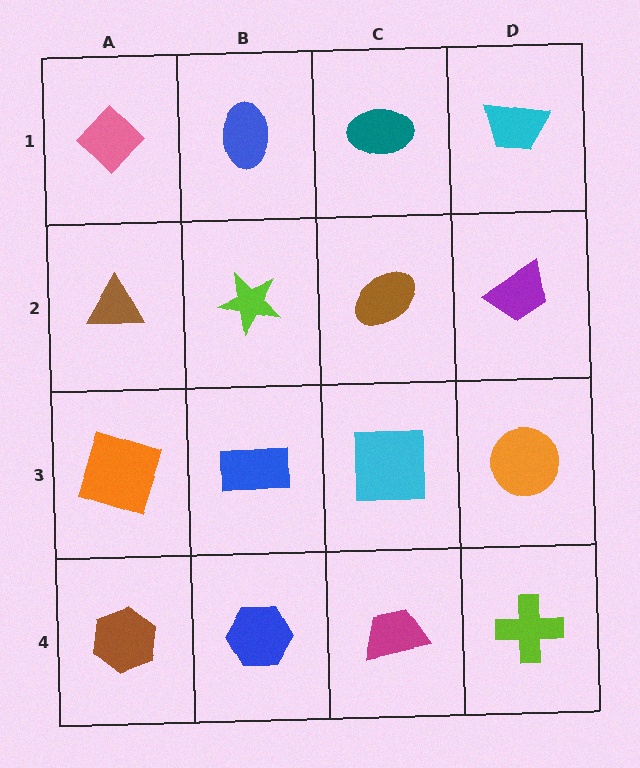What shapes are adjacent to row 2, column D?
A cyan trapezoid (row 1, column D), an orange circle (row 3, column D), a brown ellipse (row 2, column C).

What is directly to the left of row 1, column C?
A blue ellipse.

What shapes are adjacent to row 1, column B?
A lime star (row 2, column B), a pink diamond (row 1, column A), a teal ellipse (row 1, column C).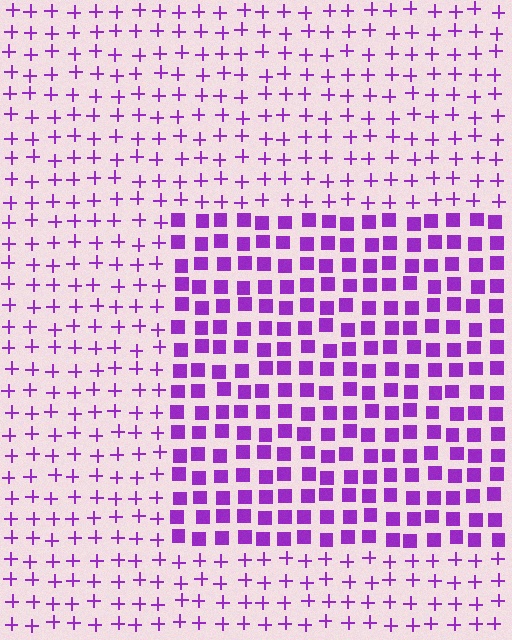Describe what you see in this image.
The image is filled with small purple elements arranged in a uniform grid. A rectangle-shaped region contains squares, while the surrounding area contains plus signs. The boundary is defined purely by the change in element shape.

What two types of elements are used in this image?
The image uses squares inside the rectangle region and plus signs outside it.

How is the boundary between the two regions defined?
The boundary is defined by a change in element shape: squares inside vs. plus signs outside. All elements share the same color and spacing.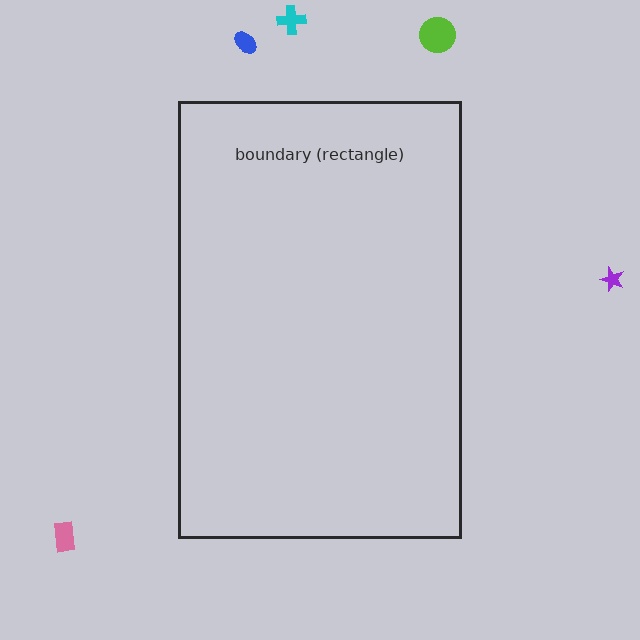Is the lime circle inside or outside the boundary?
Outside.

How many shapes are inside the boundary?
0 inside, 5 outside.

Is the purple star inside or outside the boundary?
Outside.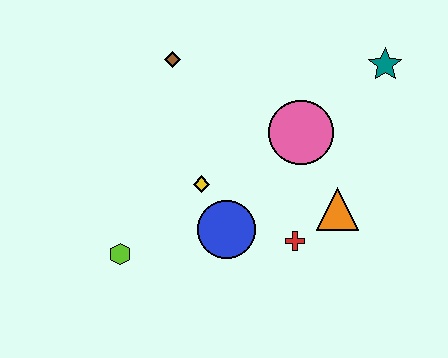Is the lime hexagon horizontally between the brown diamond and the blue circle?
No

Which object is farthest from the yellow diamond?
The teal star is farthest from the yellow diamond.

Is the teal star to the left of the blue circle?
No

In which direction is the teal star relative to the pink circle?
The teal star is to the right of the pink circle.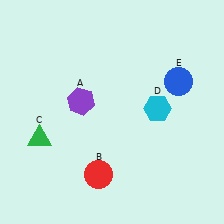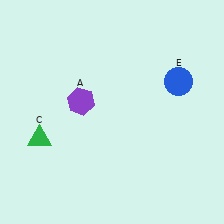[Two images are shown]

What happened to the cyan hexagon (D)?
The cyan hexagon (D) was removed in Image 2. It was in the top-right area of Image 1.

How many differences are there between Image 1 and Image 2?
There are 2 differences between the two images.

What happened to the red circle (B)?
The red circle (B) was removed in Image 2. It was in the bottom-left area of Image 1.